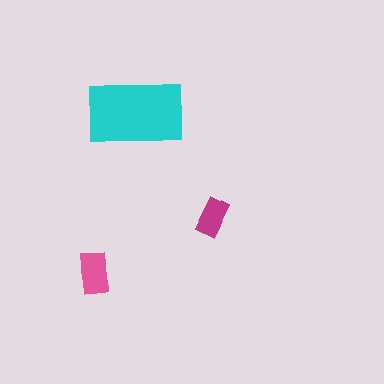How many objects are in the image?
There are 3 objects in the image.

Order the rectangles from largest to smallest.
the cyan one, the pink one, the magenta one.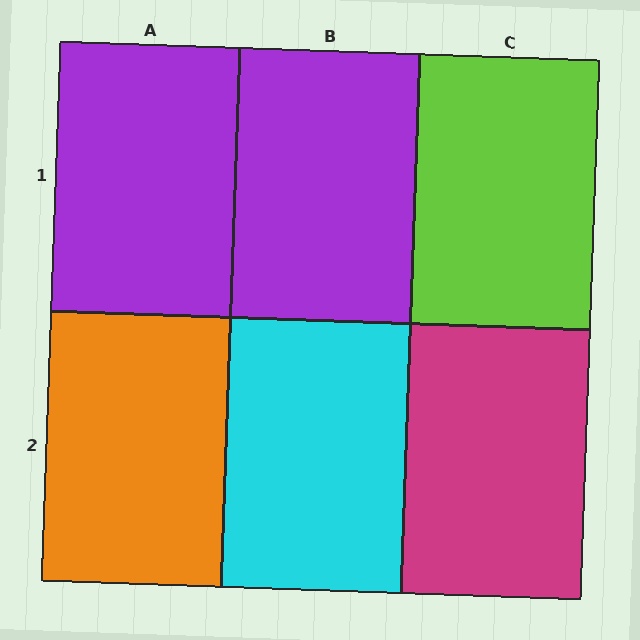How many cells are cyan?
1 cell is cyan.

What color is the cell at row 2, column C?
Magenta.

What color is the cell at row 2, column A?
Orange.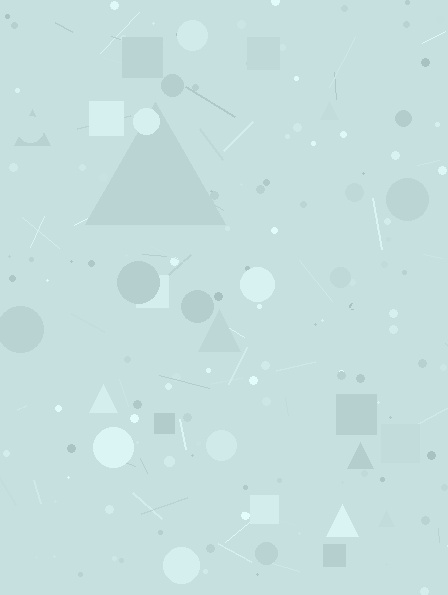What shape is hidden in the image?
A triangle is hidden in the image.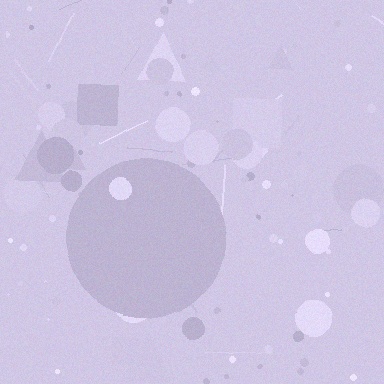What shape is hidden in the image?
A circle is hidden in the image.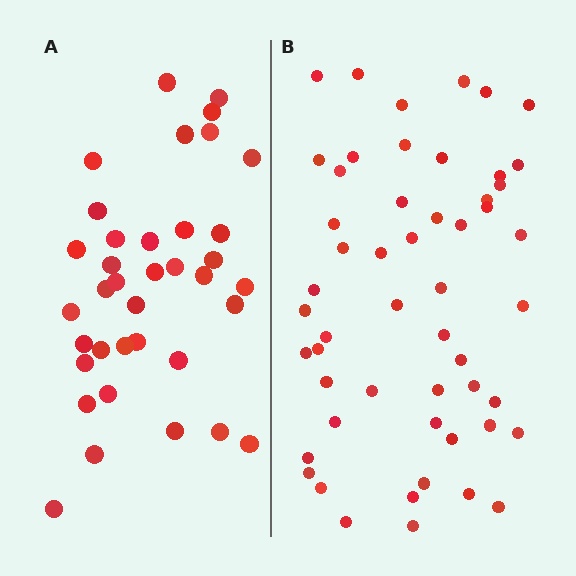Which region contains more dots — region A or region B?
Region B (the right region) has more dots.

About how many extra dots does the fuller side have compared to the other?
Region B has approximately 15 more dots than region A.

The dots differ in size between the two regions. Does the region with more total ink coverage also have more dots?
No. Region A has more total ink coverage because its dots are larger, but region B actually contains more individual dots. Total area can be misleading — the number of items is what matters here.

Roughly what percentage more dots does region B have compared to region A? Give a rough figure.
About 45% more.